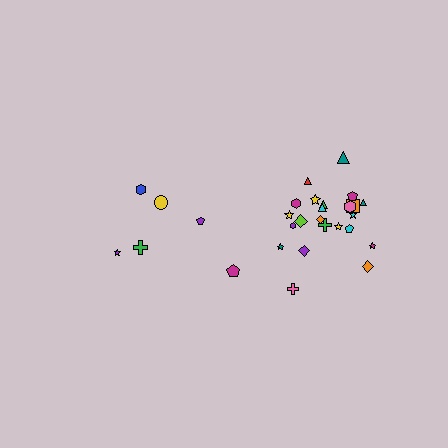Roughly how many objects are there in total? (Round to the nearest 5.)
Roughly 30 objects in total.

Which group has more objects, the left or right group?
The right group.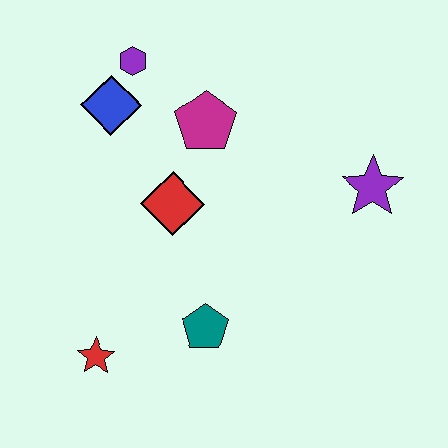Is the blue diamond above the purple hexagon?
No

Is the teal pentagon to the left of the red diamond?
No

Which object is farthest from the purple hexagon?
The red star is farthest from the purple hexagon.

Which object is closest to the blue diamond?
The purple hexagon is closest to the blue diamond.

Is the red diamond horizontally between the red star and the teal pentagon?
Yes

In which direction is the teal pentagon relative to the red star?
The teal pentagon is to the right of the red star.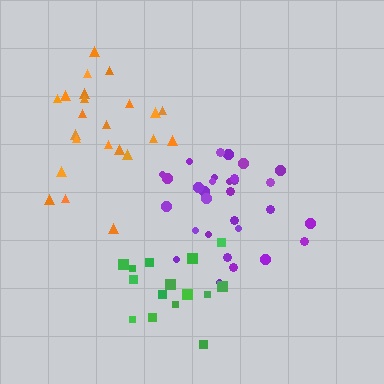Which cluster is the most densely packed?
Purple.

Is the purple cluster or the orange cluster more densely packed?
Purple.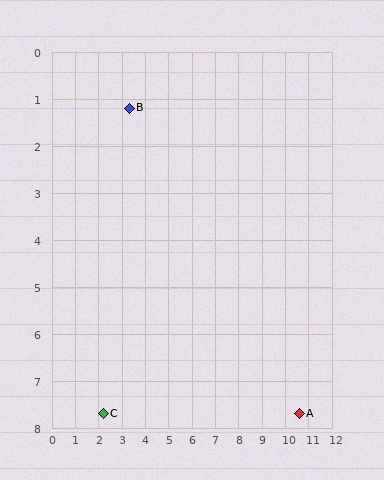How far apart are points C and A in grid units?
Points C and A are about 8.4 grid units apart.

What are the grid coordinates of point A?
Point A is at approximately (10.6, 7.7).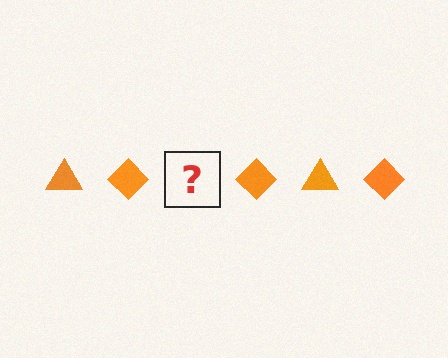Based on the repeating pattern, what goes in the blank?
The blank should be an orange triangle.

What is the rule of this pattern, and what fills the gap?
The rule is that the pattern cycles through triangle, diamond shapes in orange. The gap should be filled with an orange triangle.